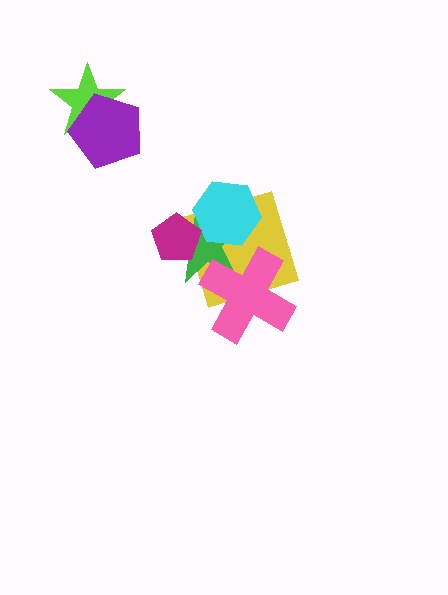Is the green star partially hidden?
Yes, it is partially covered by another shape.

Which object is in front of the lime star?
The purple pentagon is in front of the lime star.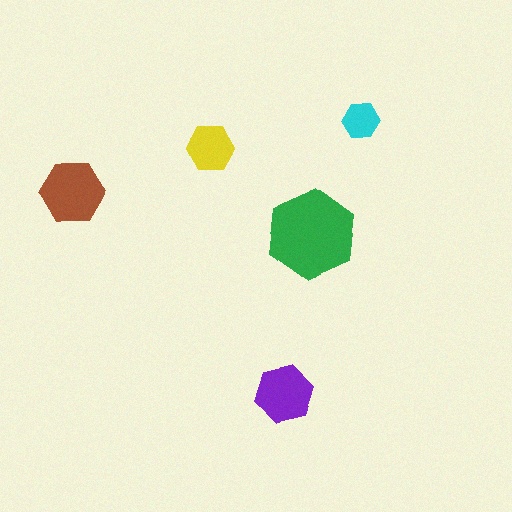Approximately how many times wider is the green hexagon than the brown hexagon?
About 1.5 times wider.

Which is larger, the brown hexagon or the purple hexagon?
The brown one.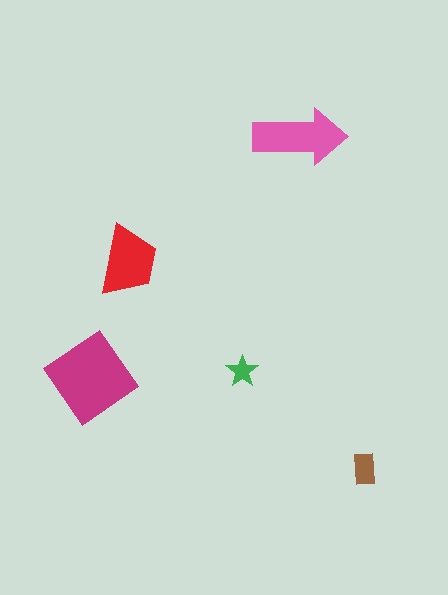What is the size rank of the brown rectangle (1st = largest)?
4th.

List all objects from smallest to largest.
The green star, the brown rectangle, the red trapezoid, the pink arrow, the magenta diamond.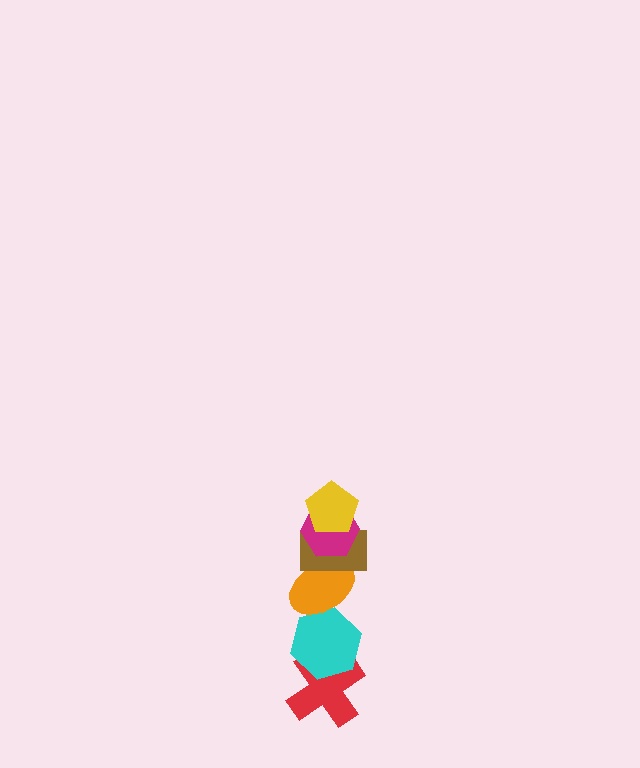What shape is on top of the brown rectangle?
The magenta hexagon is on top of the brown rectangle.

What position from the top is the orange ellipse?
The orange ellipse is 4th from the top.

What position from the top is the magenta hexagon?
The magenta hexagon is 2nd from the top.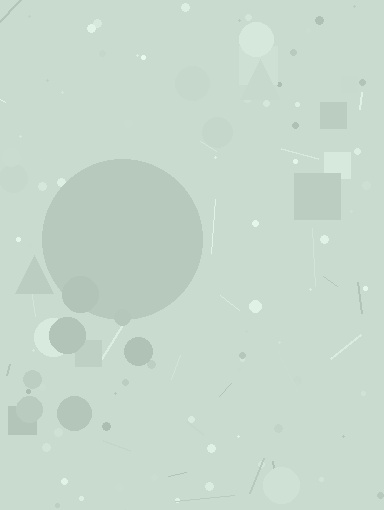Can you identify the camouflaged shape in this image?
The camouflaged shape is a circle.